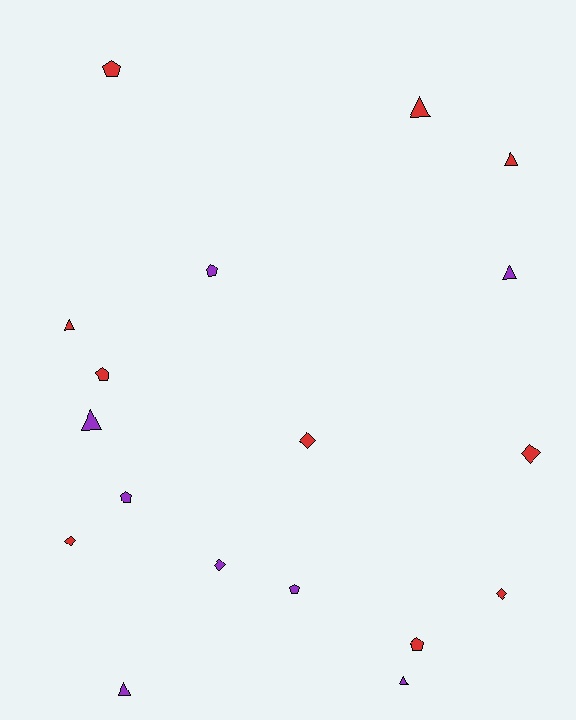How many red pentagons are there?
There are 3 red pentagons.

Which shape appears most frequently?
Triangle, with 7 objects.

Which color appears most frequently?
Red, with 10 objects.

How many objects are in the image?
There are 18 objects.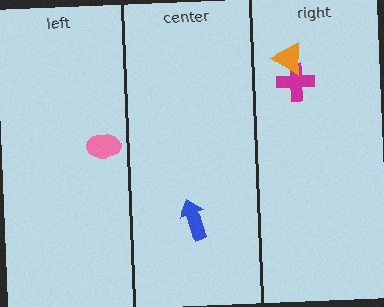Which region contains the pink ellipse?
The left region.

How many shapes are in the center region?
1.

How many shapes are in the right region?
2.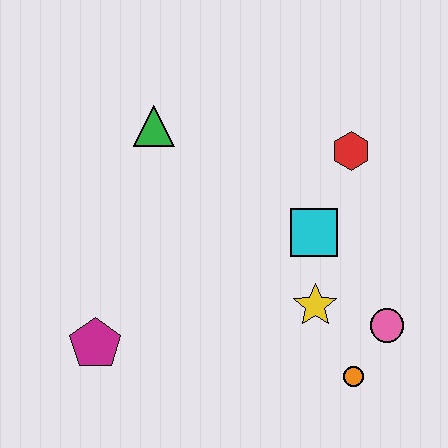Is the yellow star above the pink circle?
Yes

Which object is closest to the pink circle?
The orange circle is closest to the pink circle.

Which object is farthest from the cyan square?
The magenta pentagon is farthest from the cyan square.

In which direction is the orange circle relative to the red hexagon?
The orange circle is below the red hexagon.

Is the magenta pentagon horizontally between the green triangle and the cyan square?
No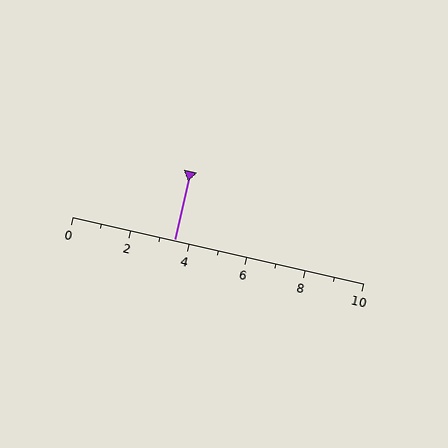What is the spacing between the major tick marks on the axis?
The major ticks are spaced 2 apart.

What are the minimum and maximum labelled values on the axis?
The axis runs from 0 to 10.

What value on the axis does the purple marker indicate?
The marker indicates approximately 3.5.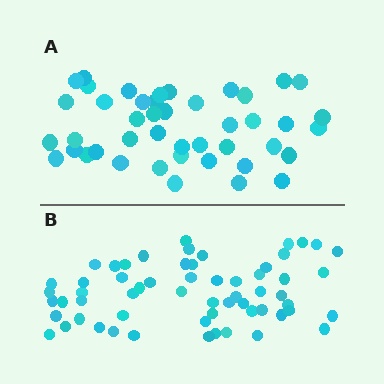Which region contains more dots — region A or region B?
Region B (the bottom region) has more dots.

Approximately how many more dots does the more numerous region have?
Region B has approximately 15 more dots than region A.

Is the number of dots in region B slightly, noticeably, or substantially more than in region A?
Region B has noticeably more, but not dramatically so. The ratio is roughly 1.4 to 1.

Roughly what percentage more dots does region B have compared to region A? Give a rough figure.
About 35% more.